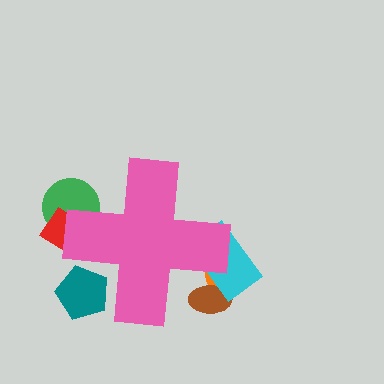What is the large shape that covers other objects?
A pink cross.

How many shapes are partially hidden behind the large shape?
6 shapes are partially hidden.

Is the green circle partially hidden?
Yes, the green circle is partially hidden behind the pink cross.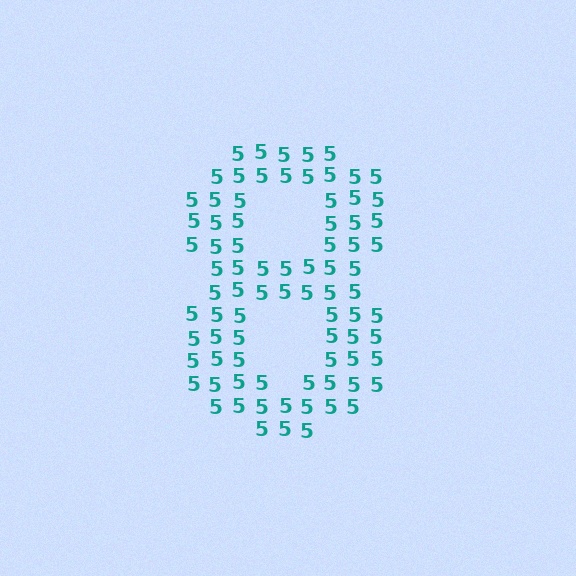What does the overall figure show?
The overall figure shows the digit 8.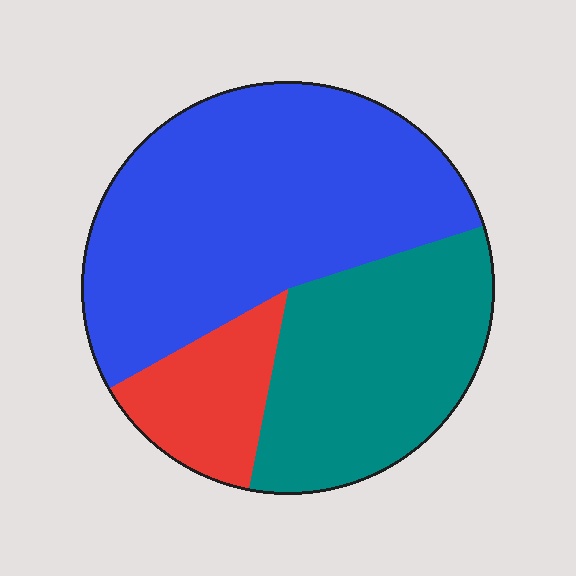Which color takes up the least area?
Red, at roughly 15%.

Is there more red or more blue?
Blue.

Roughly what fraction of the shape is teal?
Teal covers around 35% of the shape.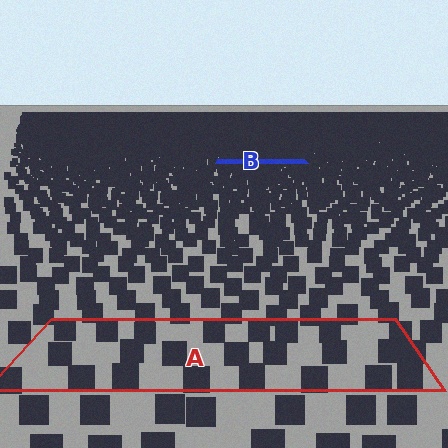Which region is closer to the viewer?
Region A is closer. The texture elements there are larger and more spread out.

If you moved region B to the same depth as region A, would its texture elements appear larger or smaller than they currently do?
They would appear larger. At a closer depth, the same texture elements are projected at a bigger on-screen size.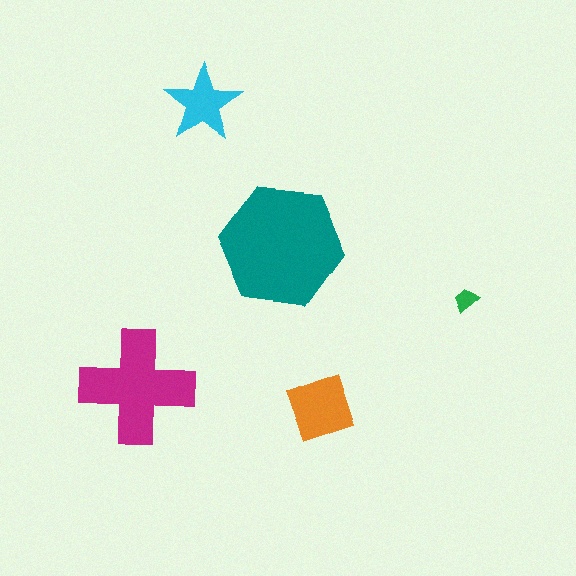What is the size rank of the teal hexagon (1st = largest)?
1st.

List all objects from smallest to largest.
The green trapezoid, the cyan star, the orange square, the magenta cross, the teal hexagon.